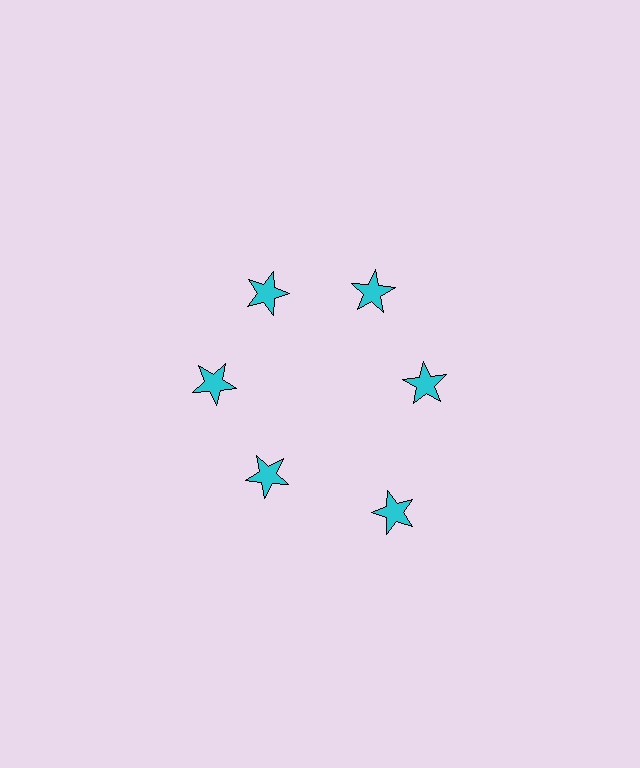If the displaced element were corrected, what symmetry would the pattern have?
It would have 6-fold rotational symmetry — the pattern would map onto itself every 60 degrees.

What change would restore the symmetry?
The symmetry would be restored by moving it inward, back onto the ring so that all 6 stars sit at equal angles and equal distance from the center.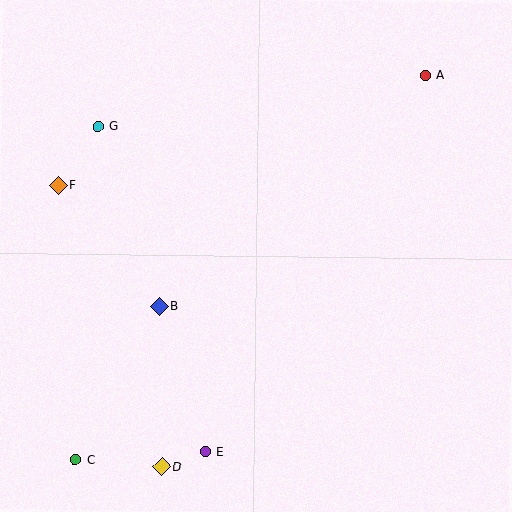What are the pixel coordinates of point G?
Point G is at (98, 126).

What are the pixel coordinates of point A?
Point A is at (425, 75).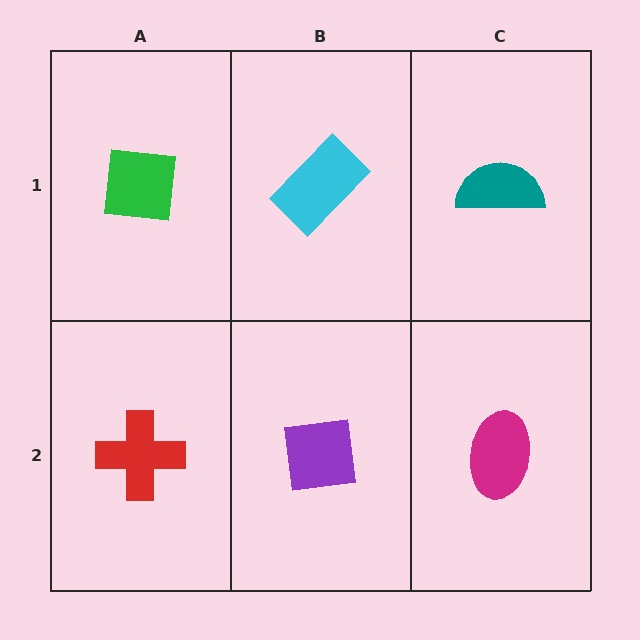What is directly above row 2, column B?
A cyan rectangle.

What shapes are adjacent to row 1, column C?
A magenta ellipse (row 2, column C), a cyan rectangle (row 1, column B).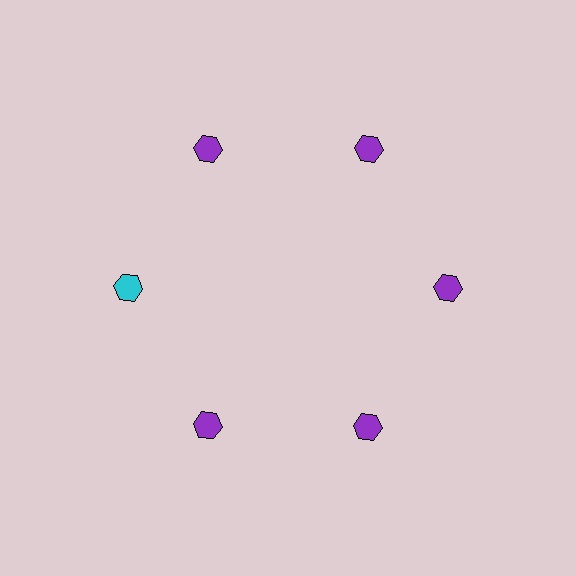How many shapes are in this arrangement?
There are 6 shapes arranged in a ring pattern.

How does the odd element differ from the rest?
It has a different color: cyan instead of purple.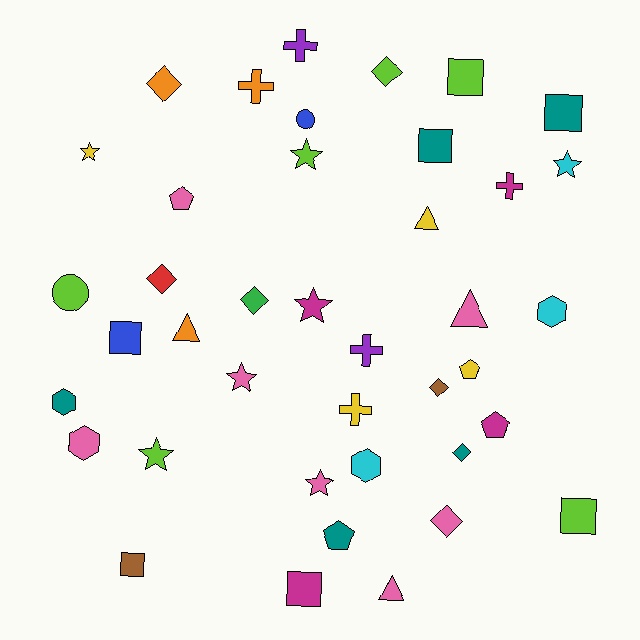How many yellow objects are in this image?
There are 4 yellow objects.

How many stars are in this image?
There are 7 stars.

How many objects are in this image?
There are 40 objects.